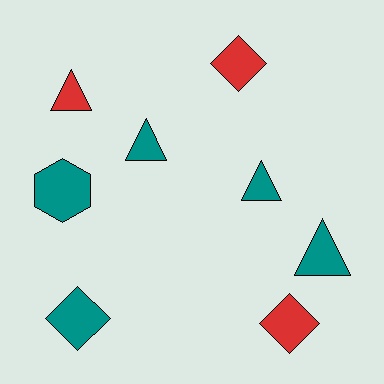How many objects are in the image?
There are 8 objects.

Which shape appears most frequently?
Triangle, with 4 objects.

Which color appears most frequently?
Teal, with 5 objects.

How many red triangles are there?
There is 1 red triangle.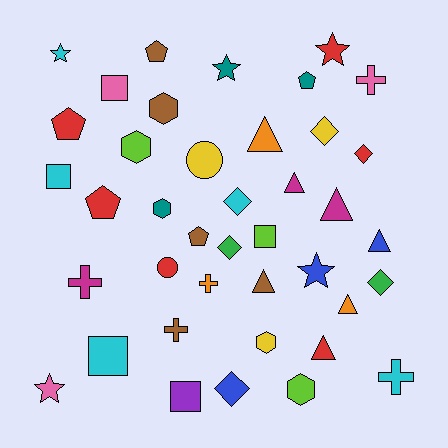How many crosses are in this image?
There are 5 crosses.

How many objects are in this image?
There are 40 objects.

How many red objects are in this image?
There are 6 red objects.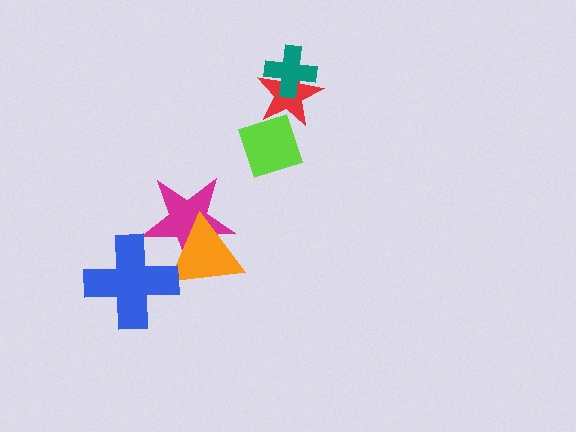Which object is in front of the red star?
The teal cross is in front of the red star.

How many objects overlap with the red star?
1 object overlaps with the red star.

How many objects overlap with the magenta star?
2 objects overlap with the magenta star.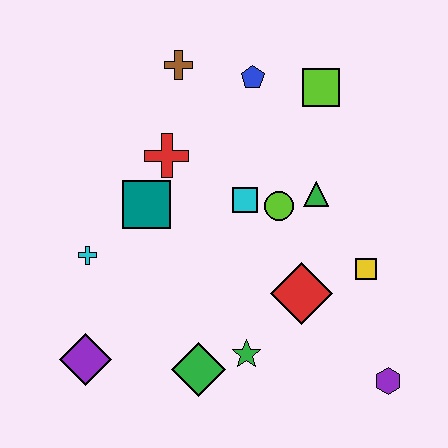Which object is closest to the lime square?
The blue pentagon is closest to the lime square.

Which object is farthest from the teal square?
The purple hexagon is farthest from the teal square.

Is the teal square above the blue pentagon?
No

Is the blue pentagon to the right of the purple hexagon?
No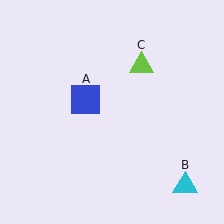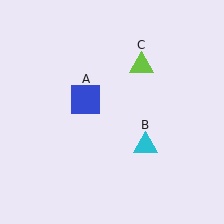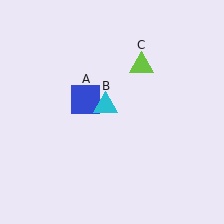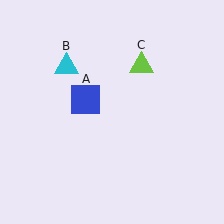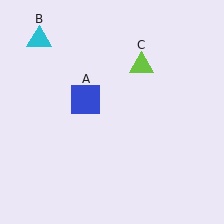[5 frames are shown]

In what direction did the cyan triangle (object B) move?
The cyan triangle (object B) moved up and to the left.